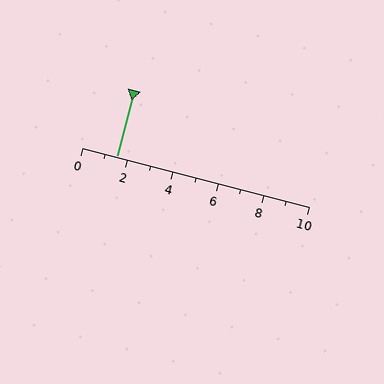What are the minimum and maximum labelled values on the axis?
The axis runs from 0 to 10.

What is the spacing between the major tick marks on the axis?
The major ticks are spaced 2 apart.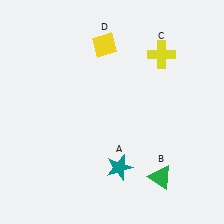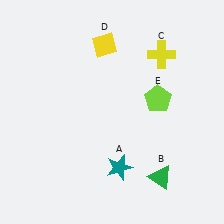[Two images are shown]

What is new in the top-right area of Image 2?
A lime pentagon (E) was added in the top-right area of Image 2.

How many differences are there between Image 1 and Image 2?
There is 1 difference between the two images.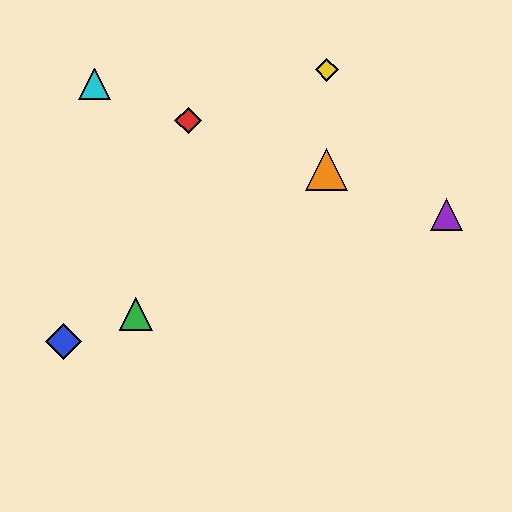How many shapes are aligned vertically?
2 shapes (the yellow diamond, the orange triangle) are aligned vertically.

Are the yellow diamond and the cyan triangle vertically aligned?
No, the yellow diamond is at x≈327 and the cyan triangle is at x≈94.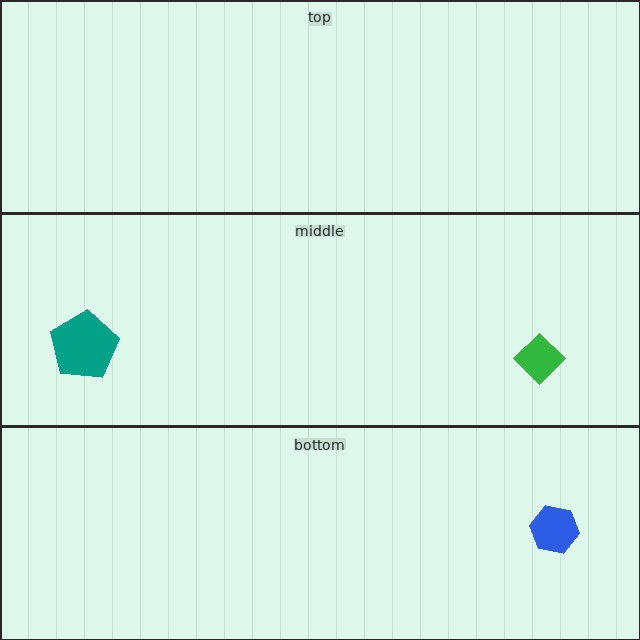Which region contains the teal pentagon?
The middle region.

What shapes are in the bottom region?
The blue hexagon.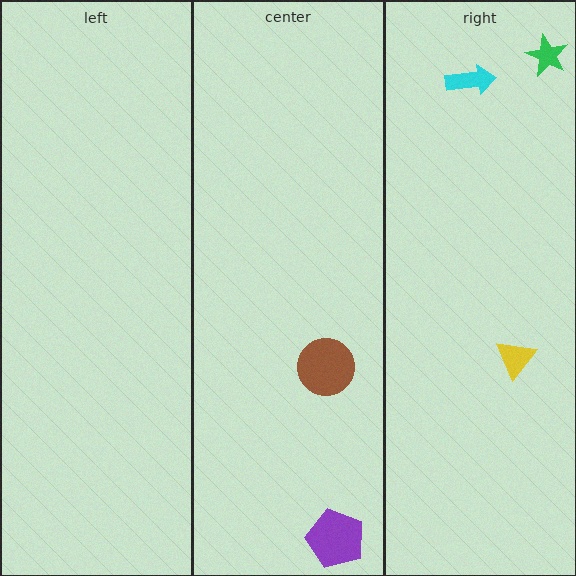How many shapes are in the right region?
3.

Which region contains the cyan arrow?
The right region.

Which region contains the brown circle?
The center region.